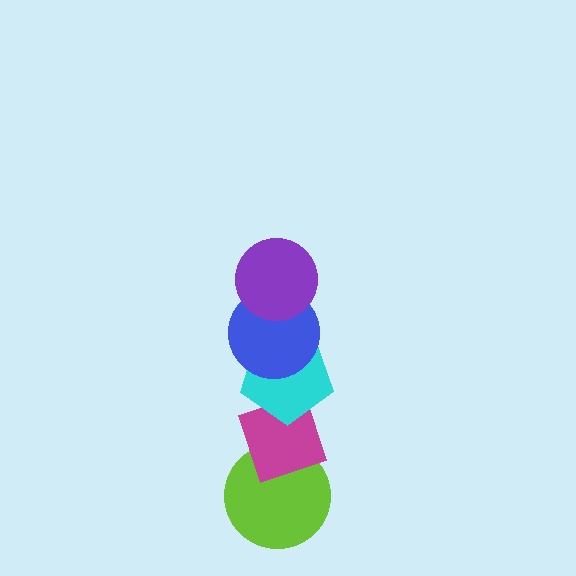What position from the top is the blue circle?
The blue circle is 2nd from the top.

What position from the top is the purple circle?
The purple circle is 1st from the top.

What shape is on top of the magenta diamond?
The cyan pentagon is on top of the magenta diamond.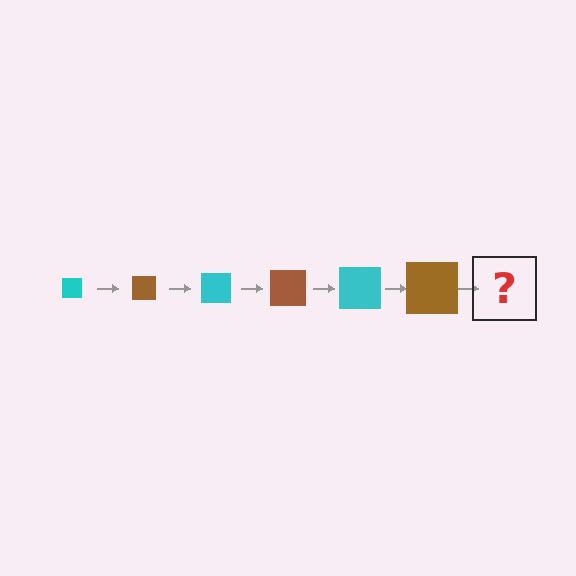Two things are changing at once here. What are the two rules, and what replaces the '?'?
The two rules are that the square grows larger each step and the color cycles through cyan and brown. The '?' should be a cyan square, larger than the previous one.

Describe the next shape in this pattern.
It should be a cyan square, larger than the previous one.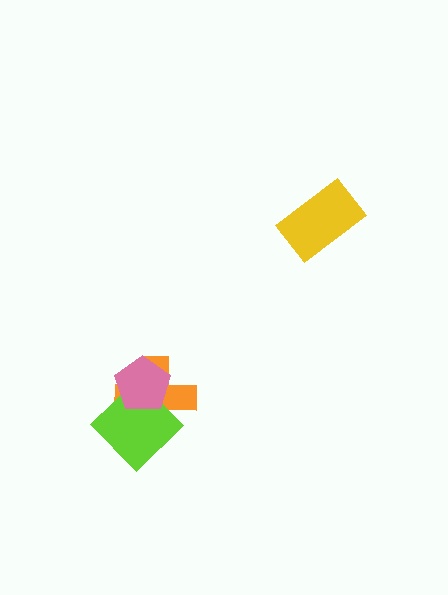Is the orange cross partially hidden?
Yes, it is partially covered by another shape.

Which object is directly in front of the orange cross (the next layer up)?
The lime diamond is directly in front of the orange cross.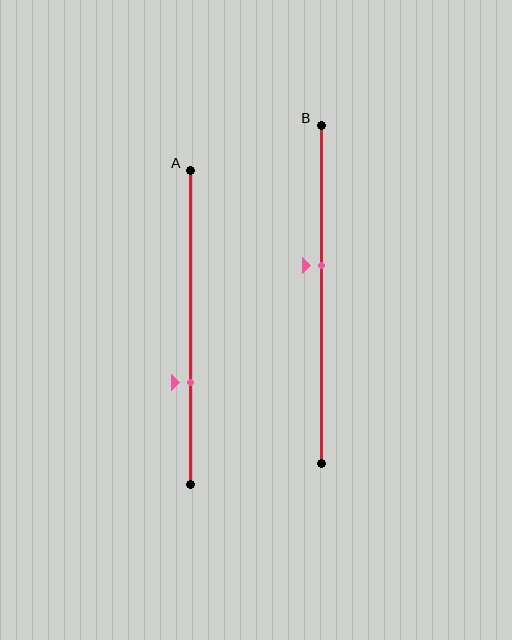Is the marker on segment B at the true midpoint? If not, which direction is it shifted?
No, the marker on segment B is shifted upward by about 9% of the segment length.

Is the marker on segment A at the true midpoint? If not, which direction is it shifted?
No, the marker on segment A is shifted downward by about 17% of the segment length.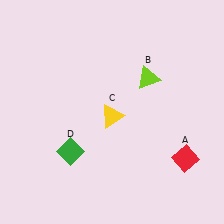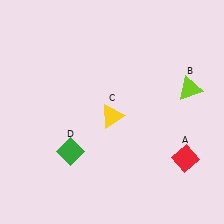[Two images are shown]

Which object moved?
The lime triangle (B) moved right.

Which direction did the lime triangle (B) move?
The lime triangle (B) moved right.